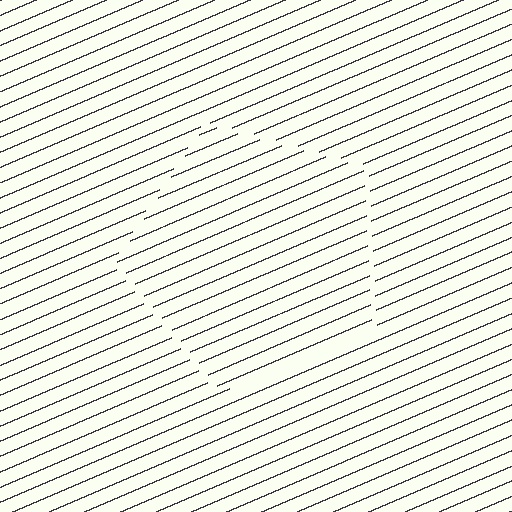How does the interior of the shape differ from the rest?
The interior of the shape contains the same grating, shifted by half a period — the contour is defined by the phase discontinuity where line-ends from the inner and outer gratings abut.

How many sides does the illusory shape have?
5 sides — the line-ends trace a pentagon.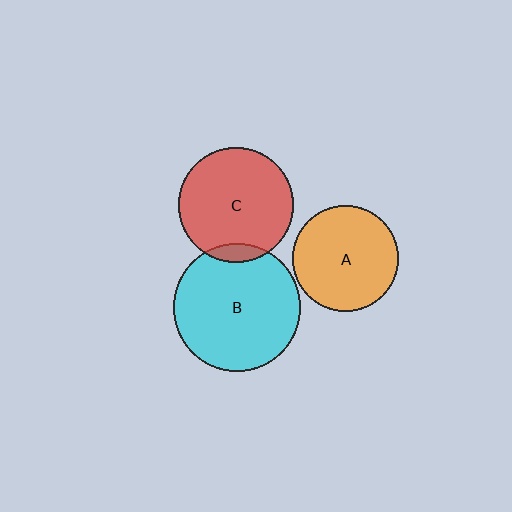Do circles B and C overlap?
Yes.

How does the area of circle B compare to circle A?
Approximately 1.5 times.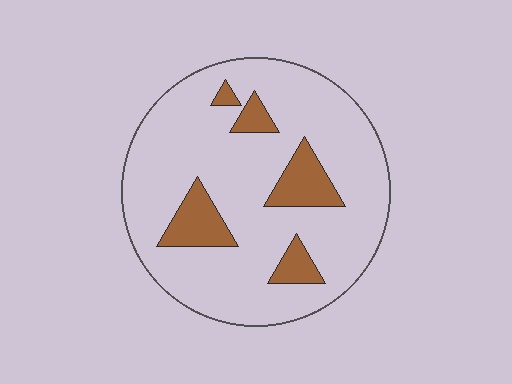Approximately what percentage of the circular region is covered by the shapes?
Approximately 15%.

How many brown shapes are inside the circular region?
5.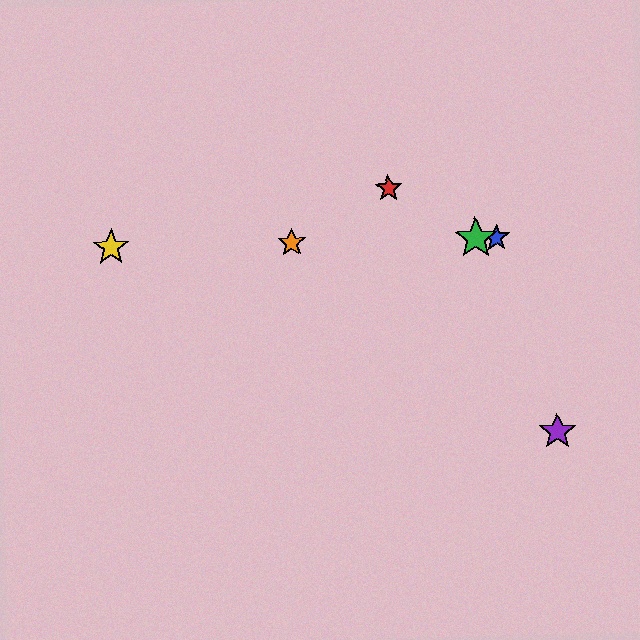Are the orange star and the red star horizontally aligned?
No, the orange star is at y≈243 and the red star is at y≈188.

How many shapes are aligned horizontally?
4 shapes (the blue star, the green star, the yellow star, the orange star) are aligned horizontally.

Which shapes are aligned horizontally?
The blue star, the green star, the yellow star, the orange star are aligned horizontally.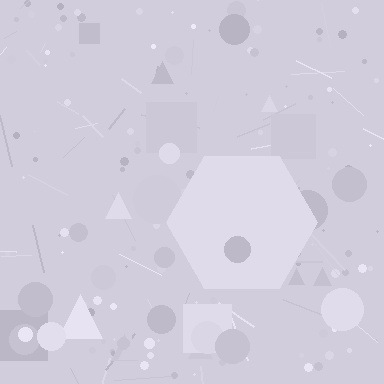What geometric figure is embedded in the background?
A hexagon is embedded in the background.